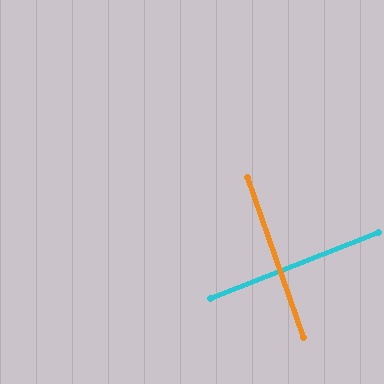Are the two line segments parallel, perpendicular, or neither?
Perpendicular — they meet at approximately 88°.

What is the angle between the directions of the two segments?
Approximately 88 degrees.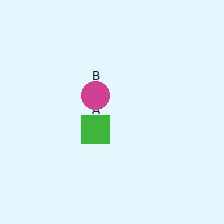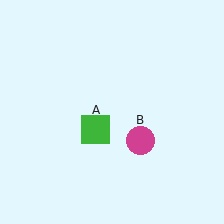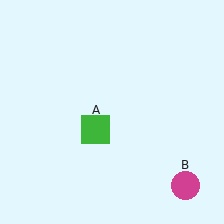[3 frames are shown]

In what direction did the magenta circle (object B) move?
The magenta circle (object B) moved down and to the right.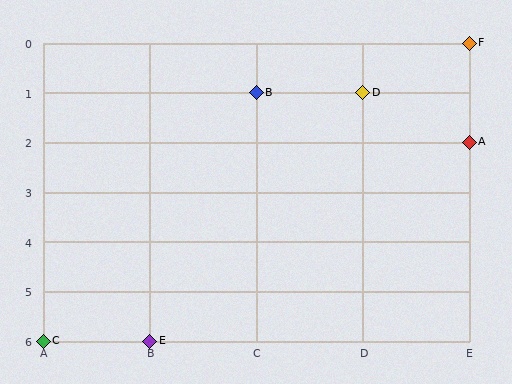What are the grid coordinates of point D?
Point D is at grid coordinates (D, 1).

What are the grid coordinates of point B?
Point B is at grid coordinates (C, 1).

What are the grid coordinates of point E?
Point E is at grid coordinates (B, 6).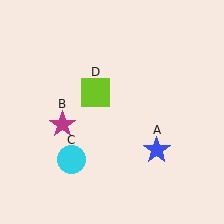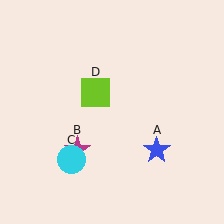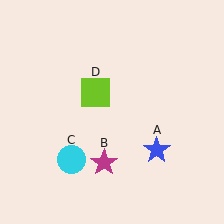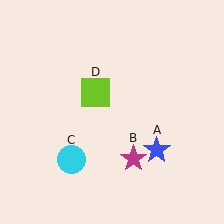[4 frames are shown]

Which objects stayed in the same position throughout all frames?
Blue star (object A) and cyan circle (object C) and lime square (object D) remained stationary.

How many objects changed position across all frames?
1 object changed position: magenta star (object B).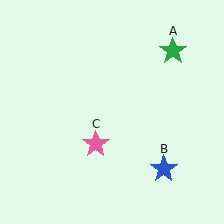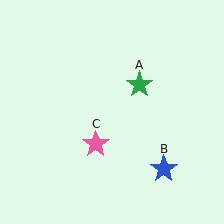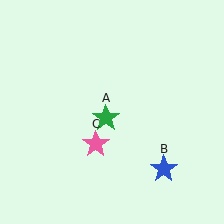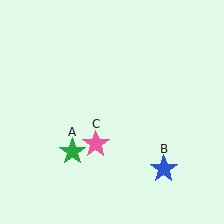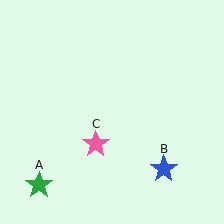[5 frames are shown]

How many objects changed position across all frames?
1 object changed position: green star (object A).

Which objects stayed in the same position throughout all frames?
Blue star (object B) and pink star (object C) remained stationary.